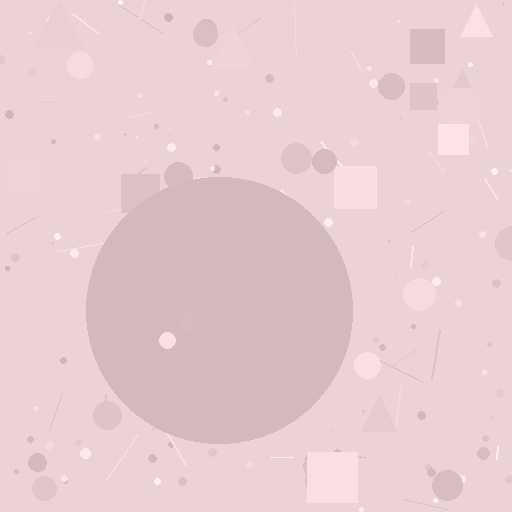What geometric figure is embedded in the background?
A circle is embedded in the background.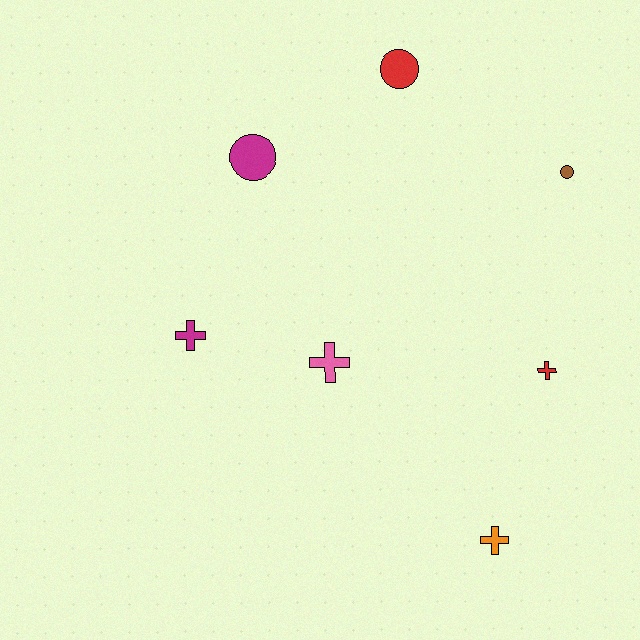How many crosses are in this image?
There are 4 crosses.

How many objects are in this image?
There are 7 objects.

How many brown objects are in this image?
There is 1 brown object.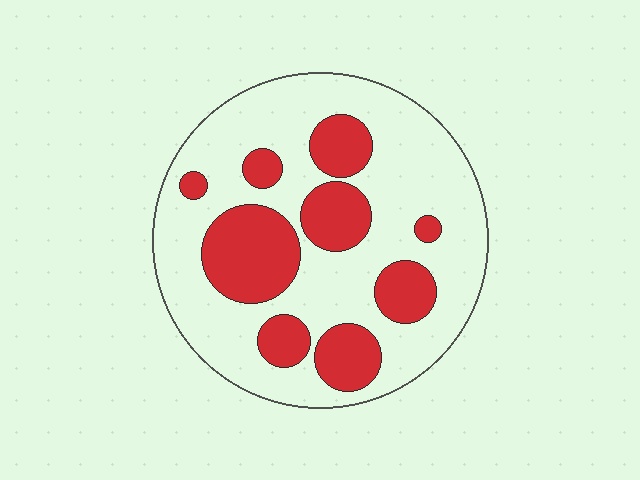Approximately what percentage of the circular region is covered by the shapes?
Approximately 30%.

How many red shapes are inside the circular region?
9.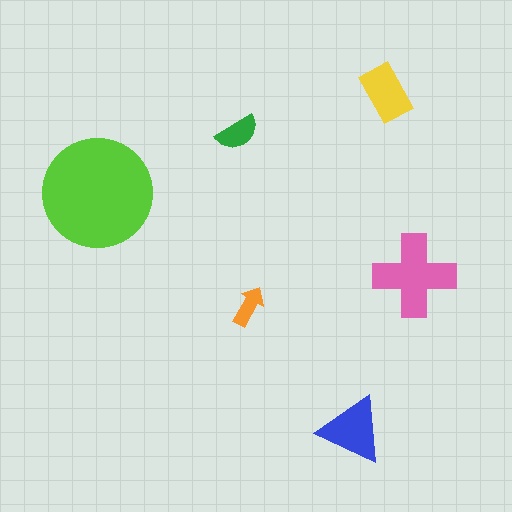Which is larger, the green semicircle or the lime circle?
The lime circle.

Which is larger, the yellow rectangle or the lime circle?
The lime circle.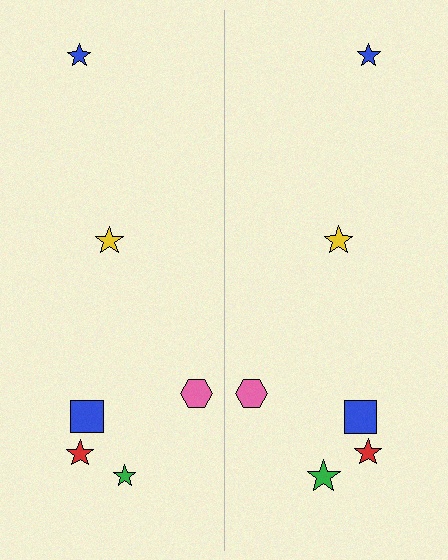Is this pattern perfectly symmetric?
No, the pattern is not perfectly symmetric. The green star on the right side has a different size than its mirror counterpart.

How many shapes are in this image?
There are 12 shapes in this image.